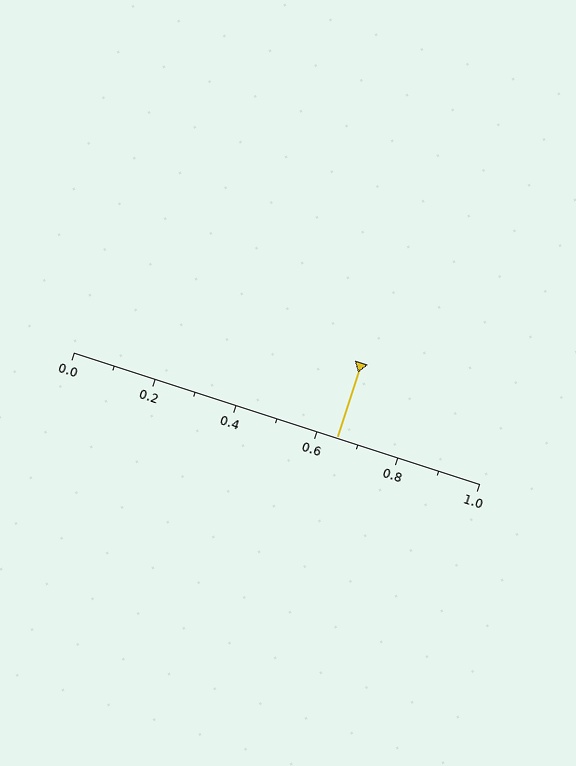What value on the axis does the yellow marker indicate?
The marker indicates approximately 0.65.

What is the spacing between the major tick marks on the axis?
The major ticks are spaced 0.2 apart.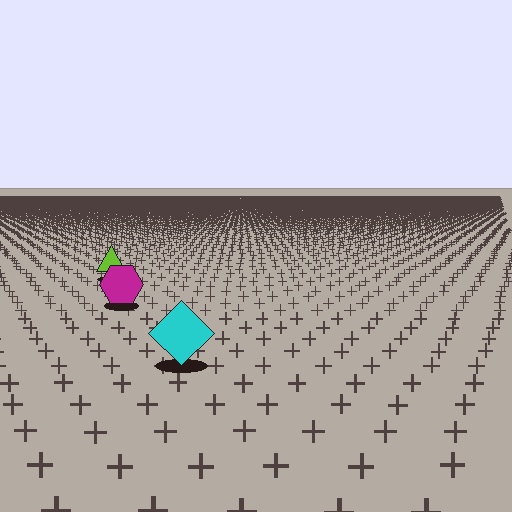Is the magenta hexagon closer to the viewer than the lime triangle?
Yes. The magenta hexagon is closer — you can tell from the texture gradient: the ground texture is coarser near it.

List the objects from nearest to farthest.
From nearest to farthest: the cyan diamond, the magenta hexagon, the lime triangle.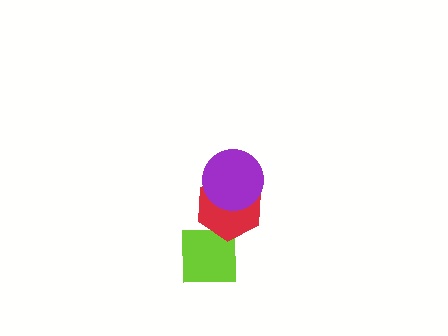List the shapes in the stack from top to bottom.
From top to bottom: the purple circle, the red hexagon, the lime square.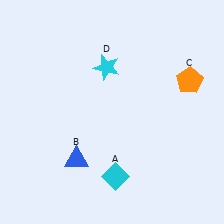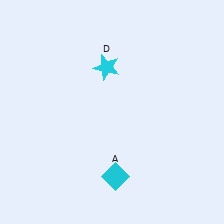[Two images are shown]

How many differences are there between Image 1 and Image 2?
There are 2 differences between the two images.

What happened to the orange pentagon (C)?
The orange pentagon (C) was removed in Image 2. It was in the top-right area of Image 1.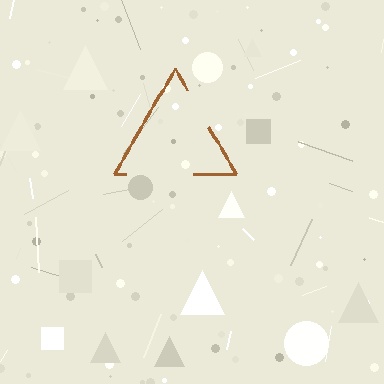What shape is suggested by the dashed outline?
The dashed outline suggests a triangle.